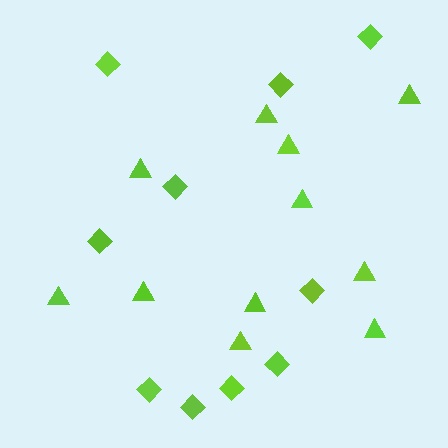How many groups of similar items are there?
There are 2 groups: one group of diamonds (10) and one group of triangles (11).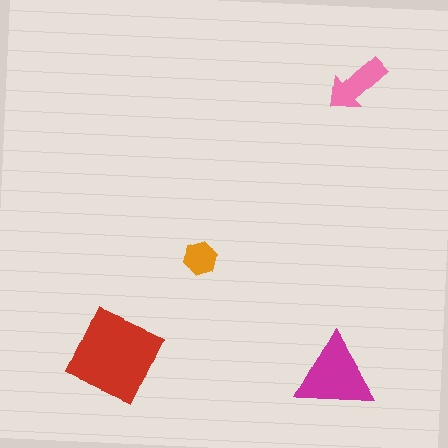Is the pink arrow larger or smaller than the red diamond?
Smaller.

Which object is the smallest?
The orange hexagon.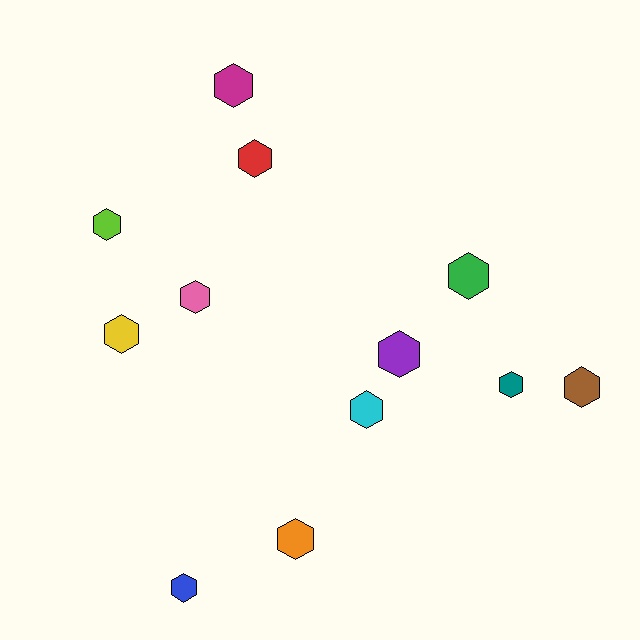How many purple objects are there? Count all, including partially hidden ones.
There is 1 purple object.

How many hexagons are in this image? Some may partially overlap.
There are 12 hexagons.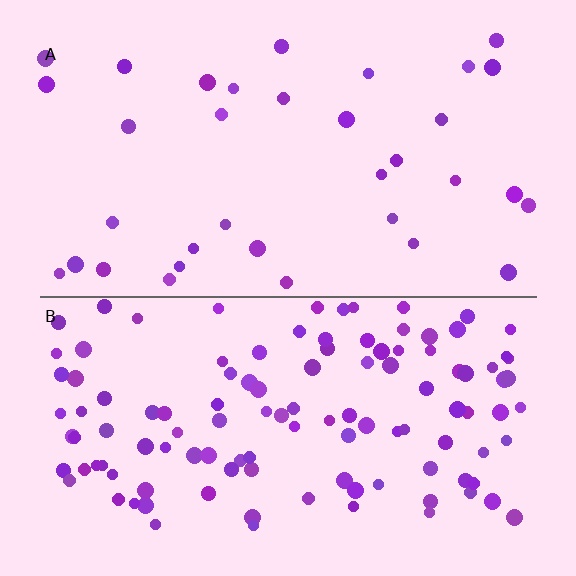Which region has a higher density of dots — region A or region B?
B (the bottom).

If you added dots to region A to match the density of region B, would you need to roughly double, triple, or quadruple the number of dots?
Approximately triple.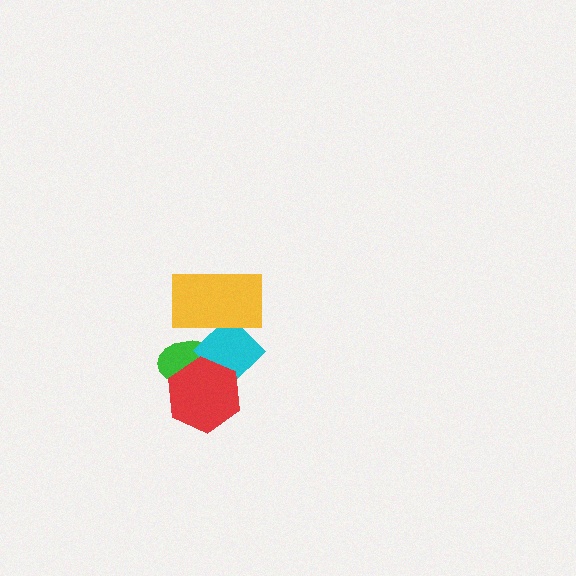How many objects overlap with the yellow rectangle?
2 objects overlap with the yellow rectangle.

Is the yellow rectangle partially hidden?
No, no other shape covers it.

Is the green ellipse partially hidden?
Yes, it is partially covered by another shape.